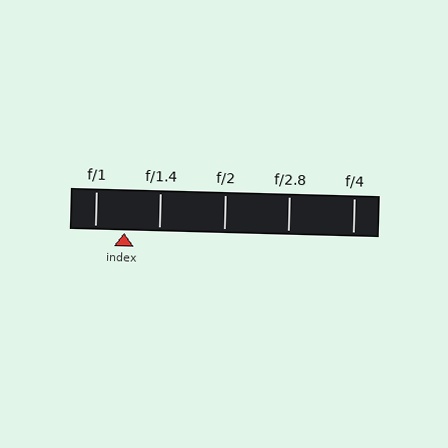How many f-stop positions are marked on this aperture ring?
There are 5 f-stop positions marked.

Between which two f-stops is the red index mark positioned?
The index mark is between f/1 and f/1.4.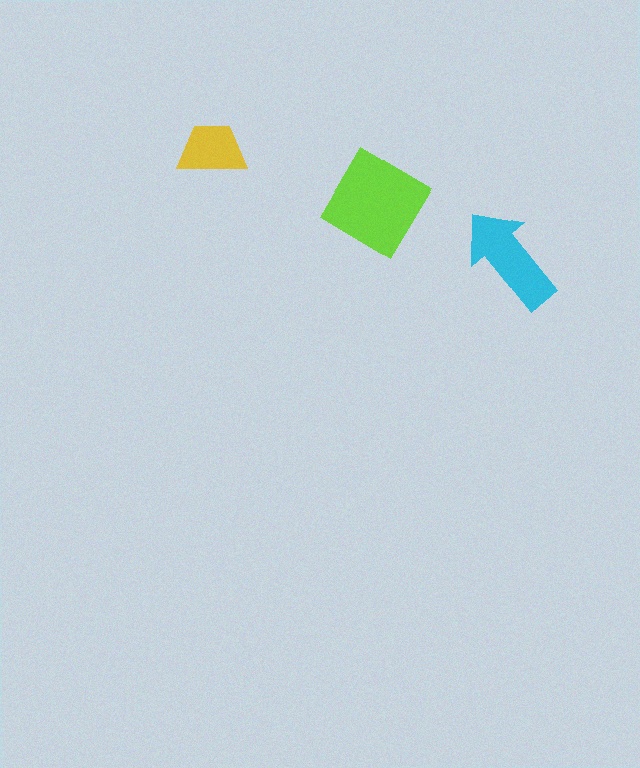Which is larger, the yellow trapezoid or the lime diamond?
The lime diamond.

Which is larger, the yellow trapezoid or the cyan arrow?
The cyan arrow.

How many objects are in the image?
There are 3 objects in the image.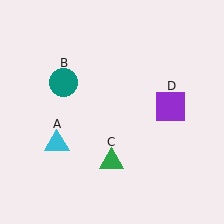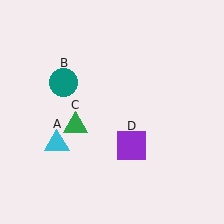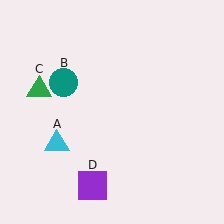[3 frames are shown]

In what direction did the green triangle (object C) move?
The green triangle (object C) moved up and to the left.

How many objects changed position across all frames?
2 objects changed position: green triangle (object C), purple square (object D).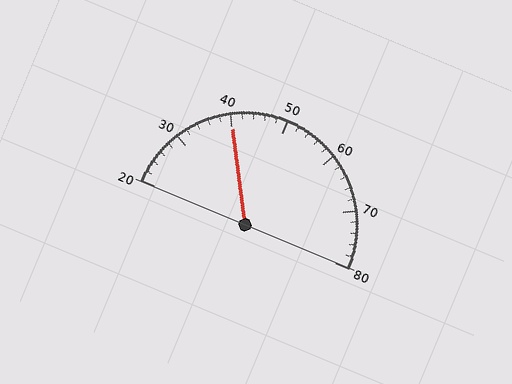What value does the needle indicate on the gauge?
The needle indicates approximately 40.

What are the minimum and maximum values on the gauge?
The gauge ranges from 20 to 80.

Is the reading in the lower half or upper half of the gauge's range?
The reading is in the lower half of the range (20 to 80).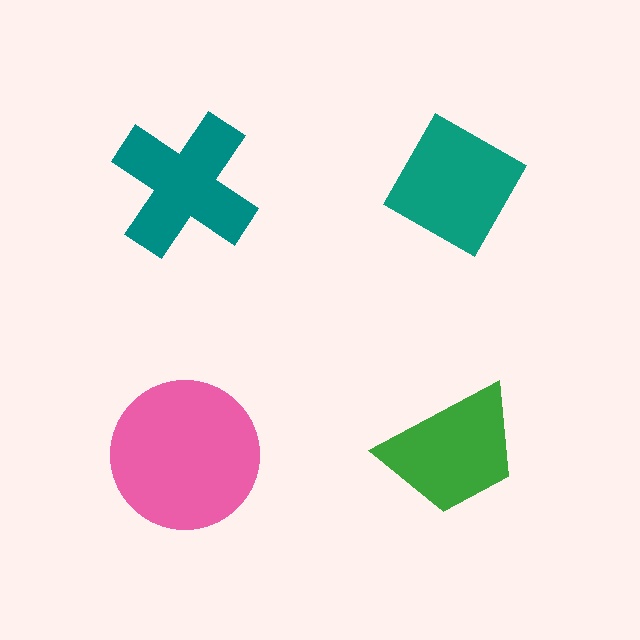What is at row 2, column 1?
A pink circle.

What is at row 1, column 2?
A teal diamond.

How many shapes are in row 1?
2 shapes.